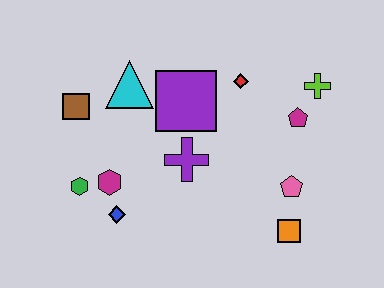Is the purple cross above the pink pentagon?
Yes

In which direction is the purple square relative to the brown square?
The purple square is to the right of the brown square.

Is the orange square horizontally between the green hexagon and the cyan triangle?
No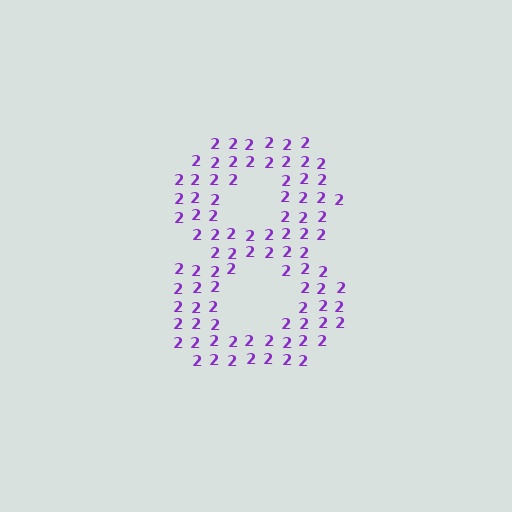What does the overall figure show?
The overall figure shows the digit 8.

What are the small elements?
The small elements are digit 2's.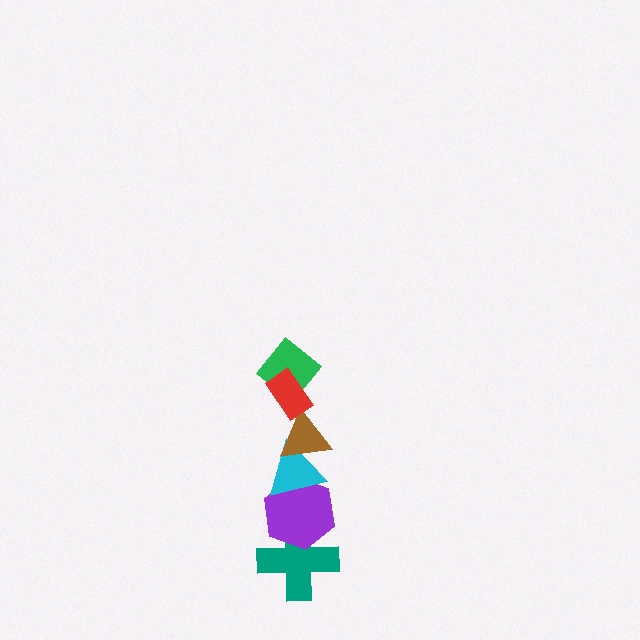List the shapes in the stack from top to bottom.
From top to bottom: the red rectangle, the green diamond, the brown triangle, the cyan triangle, the purple hexagon, the teal cross.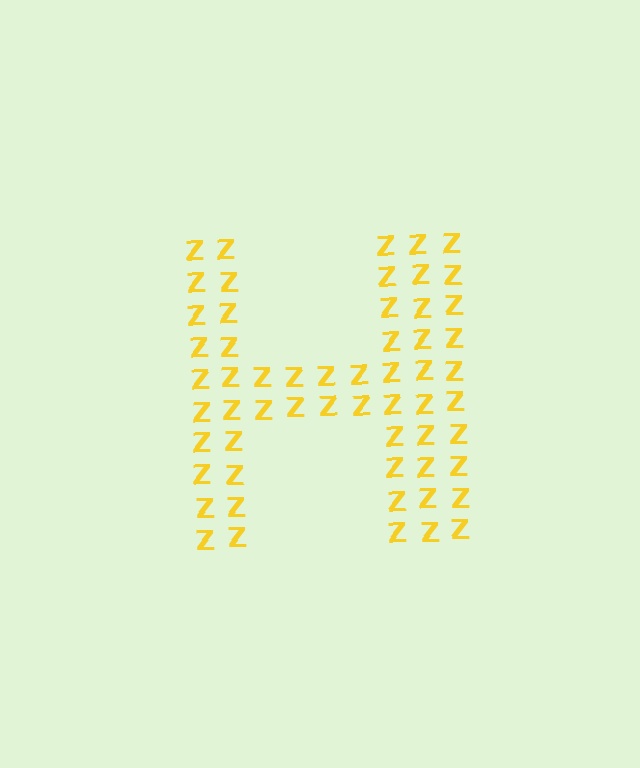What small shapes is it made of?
It is made of small letter Z's.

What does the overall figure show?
The overall figure shows the letter H.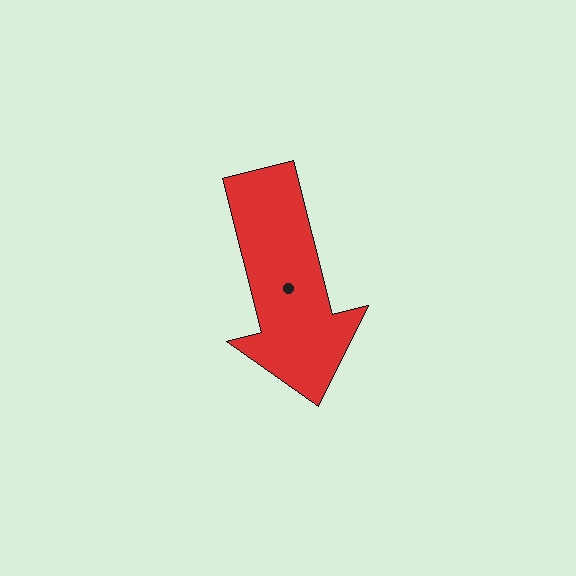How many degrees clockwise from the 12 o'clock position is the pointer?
Approximately 166 degrees.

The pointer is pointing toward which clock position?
Roughly 6 o'clock.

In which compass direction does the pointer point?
South.